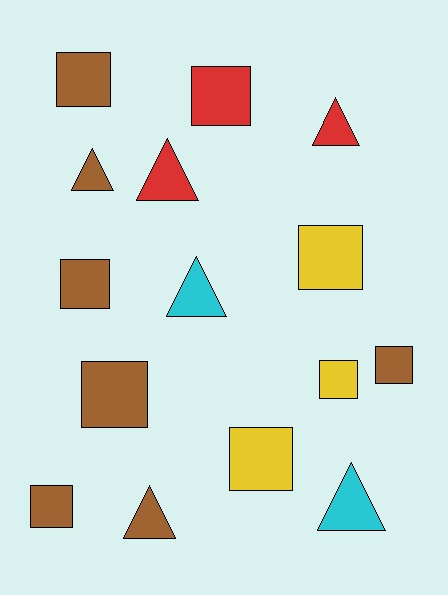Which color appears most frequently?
Brown, with 7 objects.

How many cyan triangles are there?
There are 2 cyan triangles.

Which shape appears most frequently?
Square, with 9 objects.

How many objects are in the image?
There are 15 objects.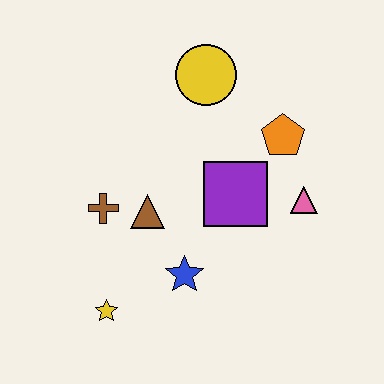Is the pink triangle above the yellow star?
Yes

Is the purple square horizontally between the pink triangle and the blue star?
Yes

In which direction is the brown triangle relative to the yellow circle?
The brown triangle is below the yellow circle.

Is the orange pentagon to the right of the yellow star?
Yes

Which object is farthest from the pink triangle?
The yellow star is farthest from the pink triangle.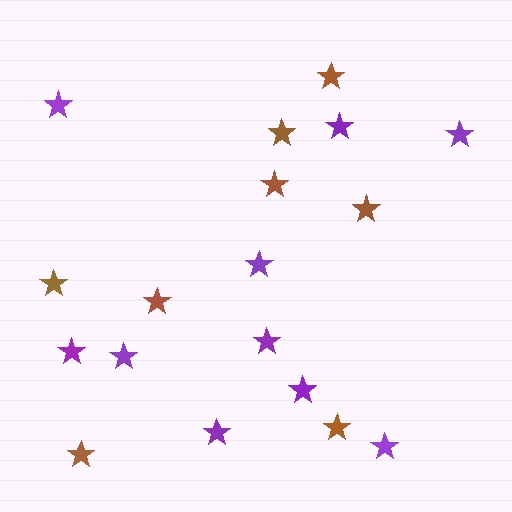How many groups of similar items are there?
There are 2 groups: one group of purple stars (10) and one group of brown stars (8).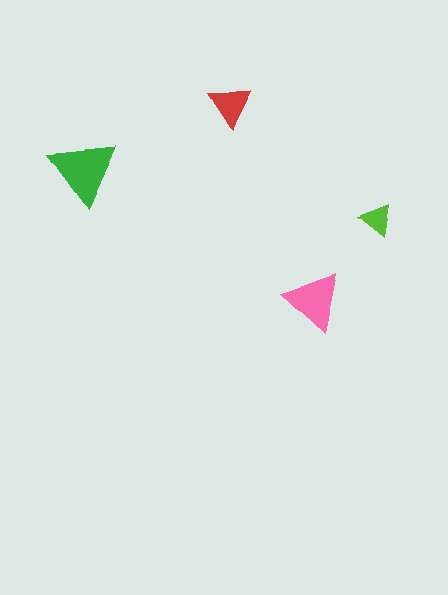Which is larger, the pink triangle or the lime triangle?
The pink one.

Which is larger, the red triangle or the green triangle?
The green one.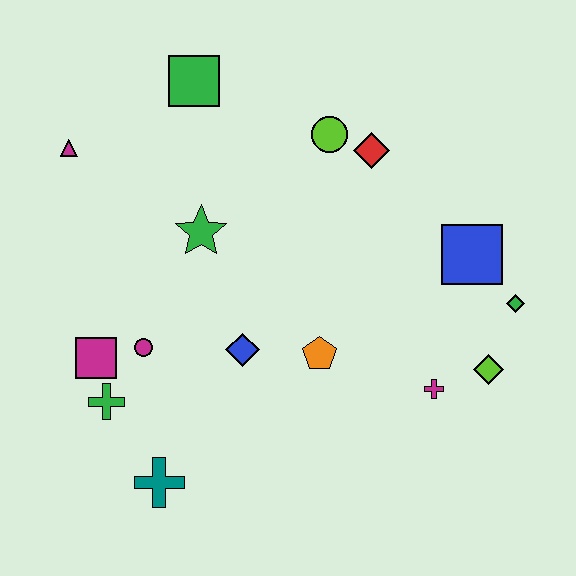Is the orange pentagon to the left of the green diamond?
Yes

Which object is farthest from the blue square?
The magenta triangle is farthest from the blue square.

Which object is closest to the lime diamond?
The magenta cross is closest to the lime diamond.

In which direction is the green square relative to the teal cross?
The green square is above the teal cross.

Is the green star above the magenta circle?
Yes